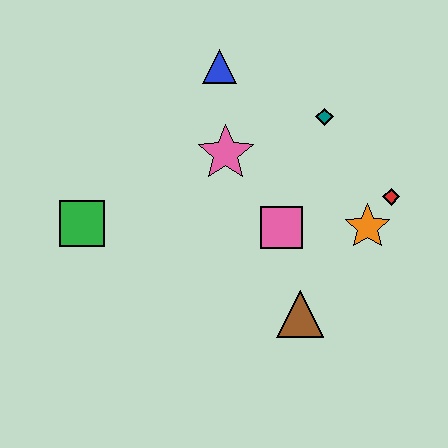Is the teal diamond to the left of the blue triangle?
No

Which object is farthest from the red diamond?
The green square is farthest from the red diamond.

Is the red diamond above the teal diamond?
No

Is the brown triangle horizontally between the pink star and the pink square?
No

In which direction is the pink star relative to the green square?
The pink star is to the right of the green square.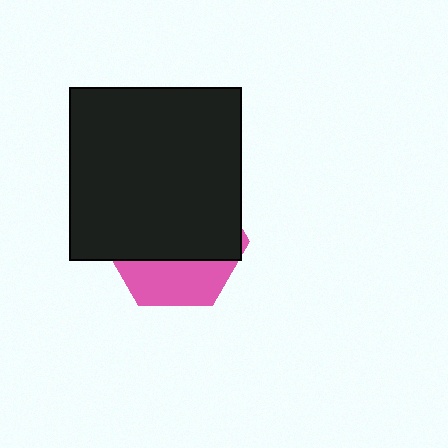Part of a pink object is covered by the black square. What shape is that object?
It is a hexagon.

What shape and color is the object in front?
The object in front is a black square.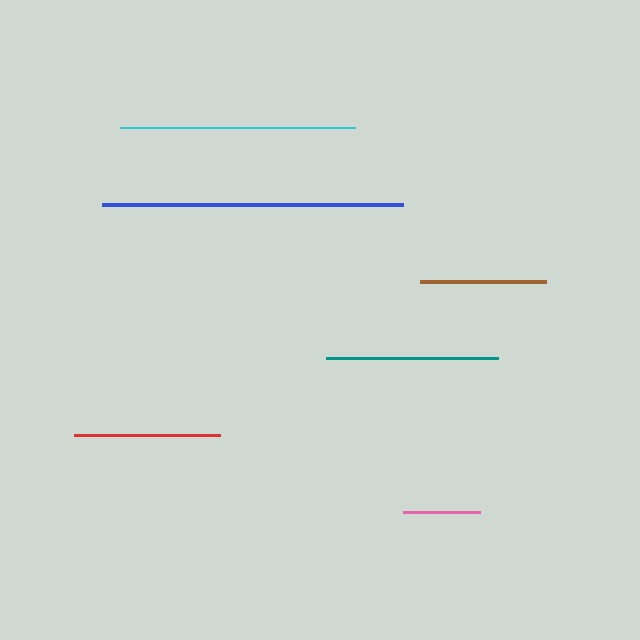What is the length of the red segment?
The red segment is approximately 145 pixels long.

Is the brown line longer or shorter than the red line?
The red line is longer than the brown line.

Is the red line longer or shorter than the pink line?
The red line is longer than the pink line.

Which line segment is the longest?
The blue line is the longest at approximately 301 pixels.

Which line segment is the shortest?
The pink line is the shortest at approximately 77 pixels.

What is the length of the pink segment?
The pink segment is approximately 77 pixels long.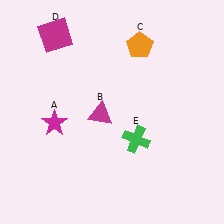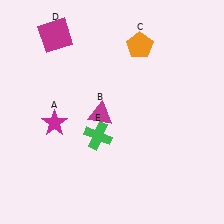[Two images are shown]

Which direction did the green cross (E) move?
The green cross (E) moved left.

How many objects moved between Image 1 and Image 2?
1 object moved between the two images.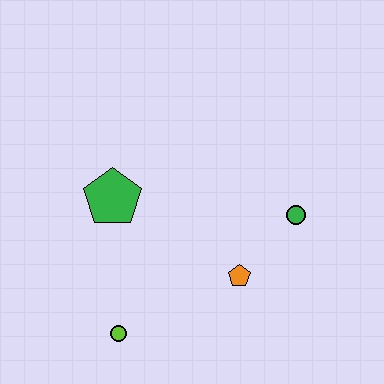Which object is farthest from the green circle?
The lime circle is farthest from the green circle.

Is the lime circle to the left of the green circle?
Yes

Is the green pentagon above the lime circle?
Yes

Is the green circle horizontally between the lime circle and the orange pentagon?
No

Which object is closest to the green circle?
The orange pentagon is closest to the green circle.